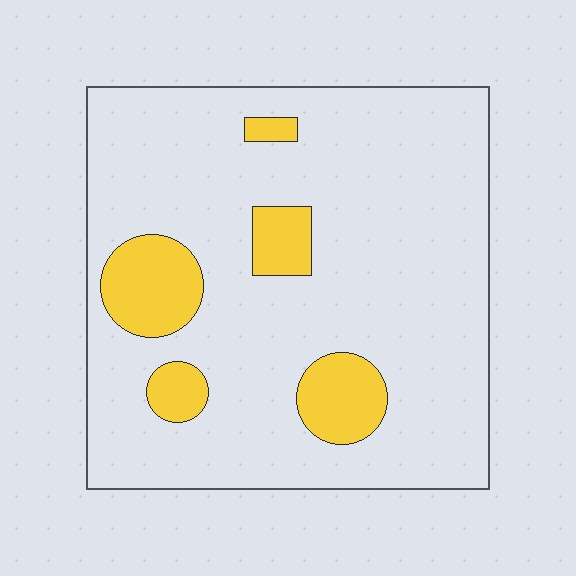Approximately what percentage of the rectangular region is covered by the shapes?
Approximately 15%.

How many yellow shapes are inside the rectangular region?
5.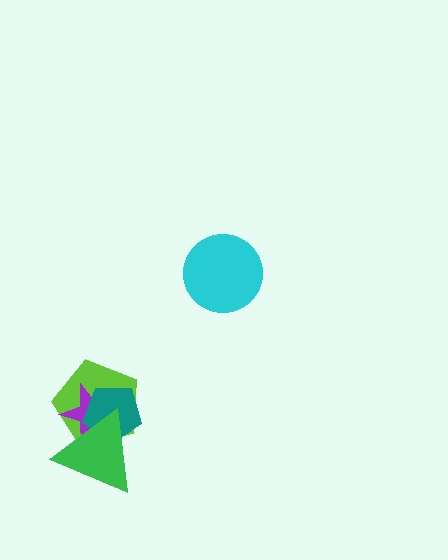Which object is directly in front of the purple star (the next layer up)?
The teal pentagon is directly in front of the purple star.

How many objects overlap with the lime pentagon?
3 objects overlap with the lime pentagon.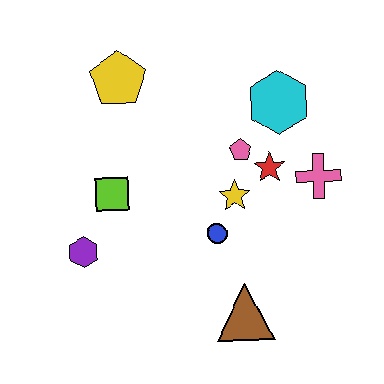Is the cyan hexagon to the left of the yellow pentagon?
No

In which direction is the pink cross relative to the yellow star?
The pink cross is to the right of the yellow star.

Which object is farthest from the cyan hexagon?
The purple hexagon is farthest from the cyan hexagon.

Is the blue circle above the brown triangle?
Yes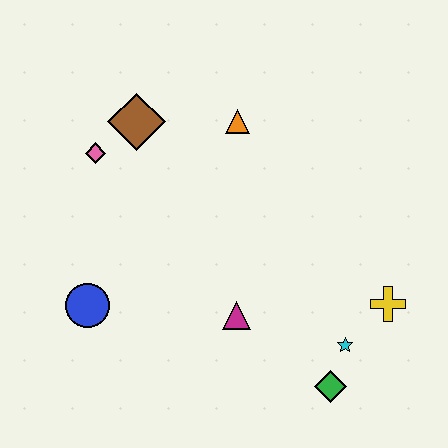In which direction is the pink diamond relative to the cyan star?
The pink diamond is to the left of the cyan star.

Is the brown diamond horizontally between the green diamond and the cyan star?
No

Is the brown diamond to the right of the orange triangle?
No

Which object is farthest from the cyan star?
The pink diamond is farthest from the cyan star.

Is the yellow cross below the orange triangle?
Yes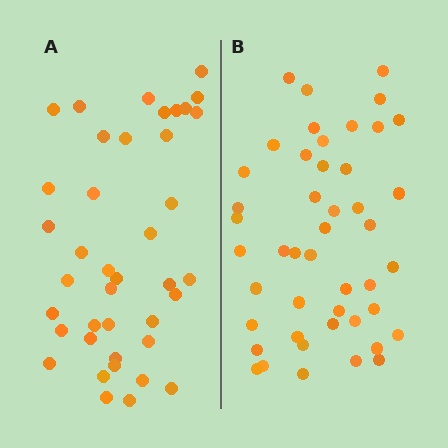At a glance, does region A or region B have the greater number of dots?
Region B (the right region) has more dots.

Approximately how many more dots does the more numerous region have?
Region B has about 6 more dots than region A.